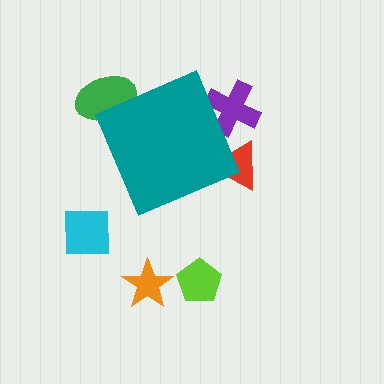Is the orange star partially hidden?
No, the orange star is fully visible.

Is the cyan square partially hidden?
No, the cyan square is fully visible.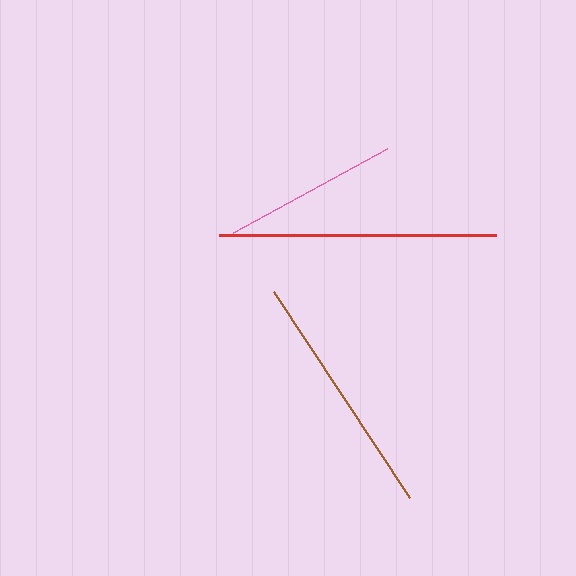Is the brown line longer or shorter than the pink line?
The brown line is longer than the pink line.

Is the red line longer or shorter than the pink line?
The red line is longer than the pink line.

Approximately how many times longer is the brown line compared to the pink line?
The brown line is approximately 1.4 times the length of the pink line.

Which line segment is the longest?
The red line is the longest at approximately 277 pixels.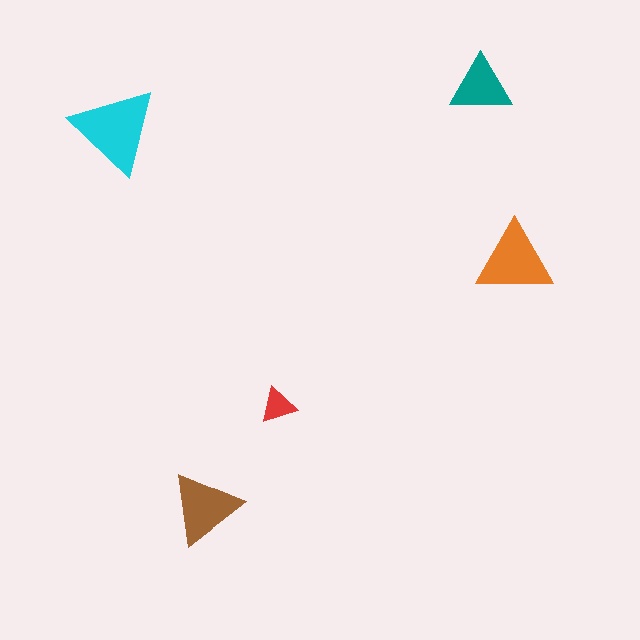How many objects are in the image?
There are 5 objects in the image.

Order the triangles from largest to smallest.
the cyan one, the orange one, the brown one, the teal one, the red one.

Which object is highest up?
The teal triangle is topmost.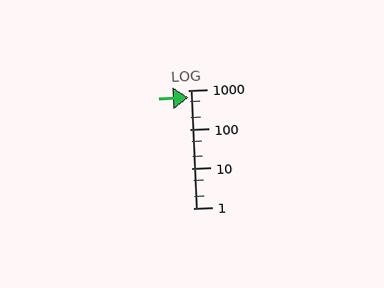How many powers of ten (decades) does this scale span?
The scale spans 3 decades, from 1 to 1000.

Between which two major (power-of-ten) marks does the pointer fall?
The pointer is between 100 and 1000.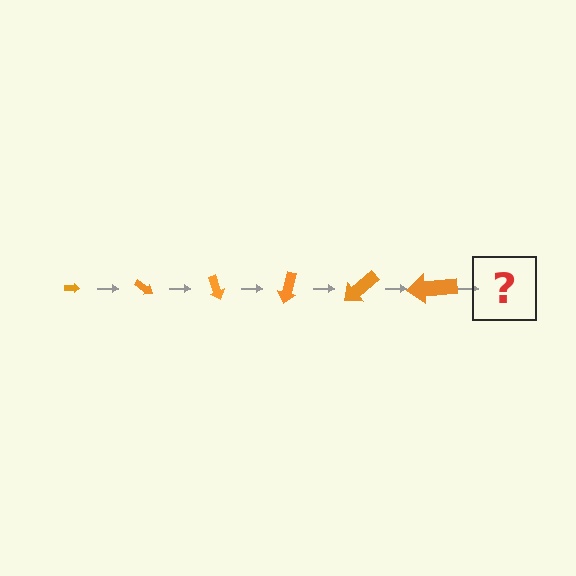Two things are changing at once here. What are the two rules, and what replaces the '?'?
The two rules are that the arrow grows larger each step and it rotates 35 degrees each step. The '?' should be an arrow, larger than the previous one and rotated 210 degrees from the start.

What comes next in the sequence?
The next element should be an arrow, larger than the previous one and rotated 210 degrees from the start.